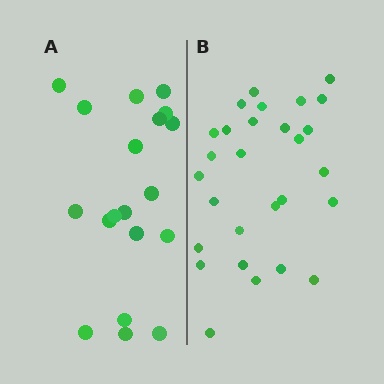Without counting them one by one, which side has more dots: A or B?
Region B (the right region) has more dots.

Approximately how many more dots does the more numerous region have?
Region B has roughly 8 or so more dots than region A.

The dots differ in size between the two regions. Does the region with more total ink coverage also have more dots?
No. Region A has more total ink coverage because its dots are larger, but region B actually contains more individual dots. Total area can be misleading — the number of items is what matters here.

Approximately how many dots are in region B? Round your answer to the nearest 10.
About 30 dots. (The exact count is 28, which rounds to 30.)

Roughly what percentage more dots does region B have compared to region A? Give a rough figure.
About 45% more.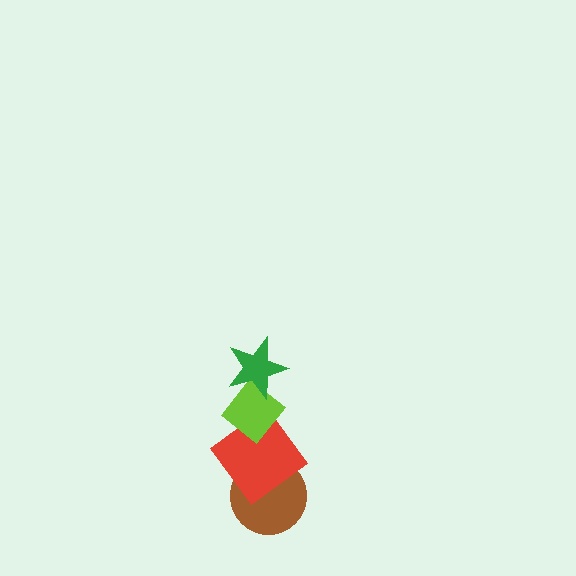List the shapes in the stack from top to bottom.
From top to bottom: the green star, the lime diamond, the red diamond, the brown circle.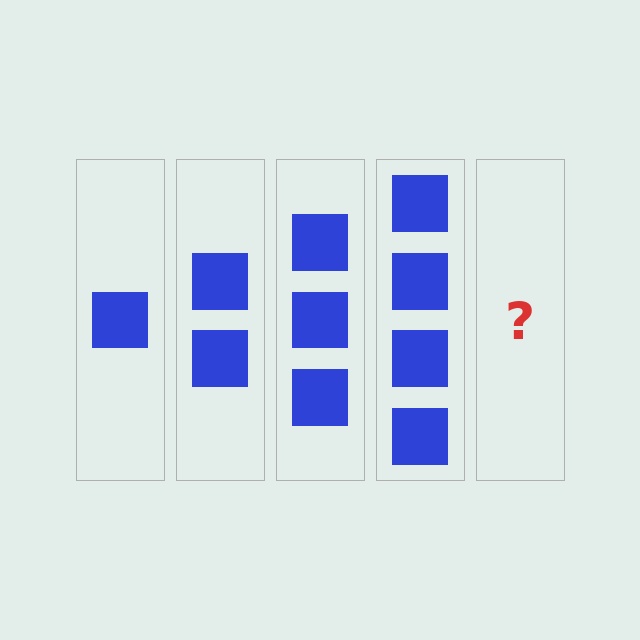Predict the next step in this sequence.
The next step is 5 squares.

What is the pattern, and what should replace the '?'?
The pattern is that each step adds one more square. The '?' should be 5 squares.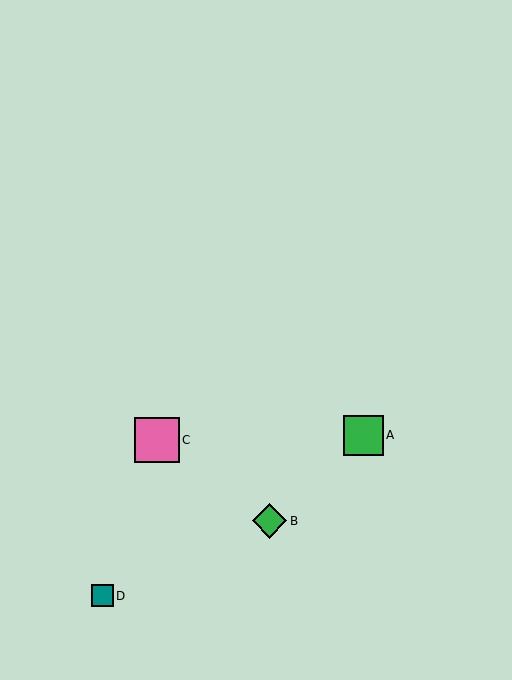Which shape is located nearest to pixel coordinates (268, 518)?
The green diamond (labeled B) at (270, 521) is nearest to that location.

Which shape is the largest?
The pink square (labeled C) is the largest.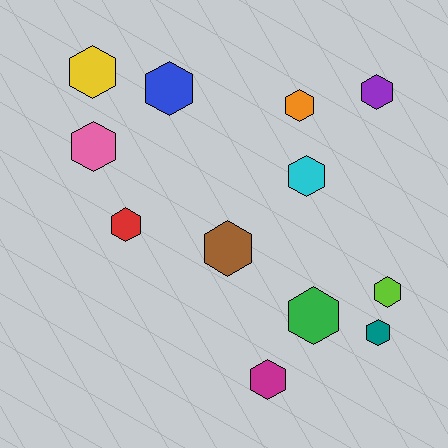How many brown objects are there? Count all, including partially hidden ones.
There is 1 brown object.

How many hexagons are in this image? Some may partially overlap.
There are 12 hexagons.